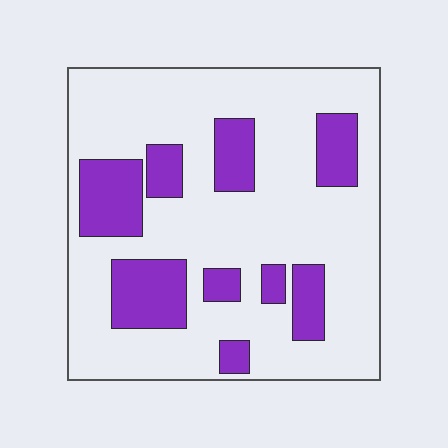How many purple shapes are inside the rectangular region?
9.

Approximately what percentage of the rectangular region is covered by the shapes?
Approximately 25%.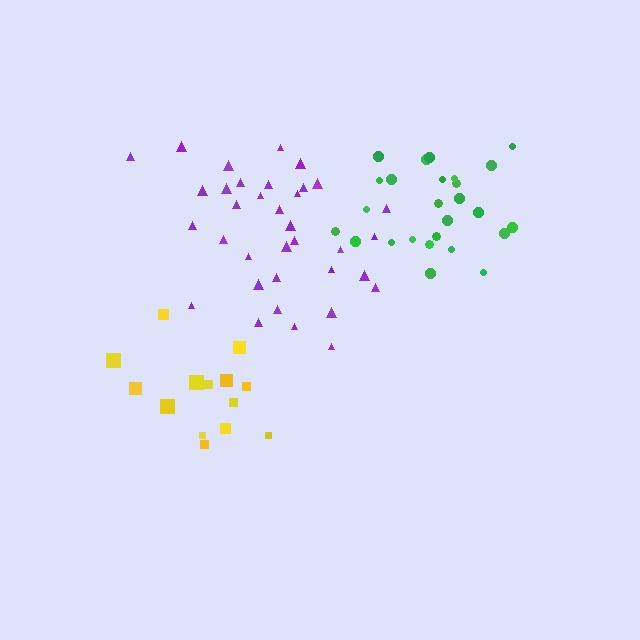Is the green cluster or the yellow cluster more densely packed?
Green.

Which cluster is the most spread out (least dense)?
Yellow.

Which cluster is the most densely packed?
Green.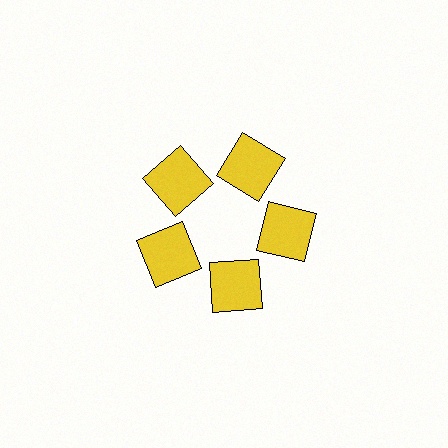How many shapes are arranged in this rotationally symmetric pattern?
There are 5 shapes, arranged in 5 groups of 1.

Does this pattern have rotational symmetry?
Yes, this pattern has 5-fold rotational symmetry. It looks the same after rotating 72 degrees around the center.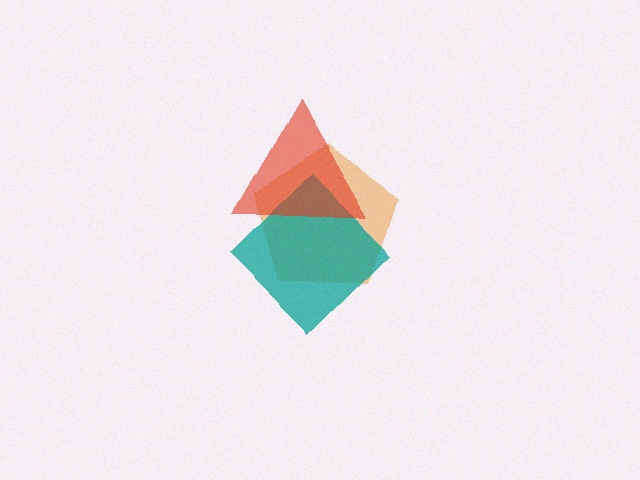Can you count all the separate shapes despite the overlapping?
Yes, there are 3 separate shapes.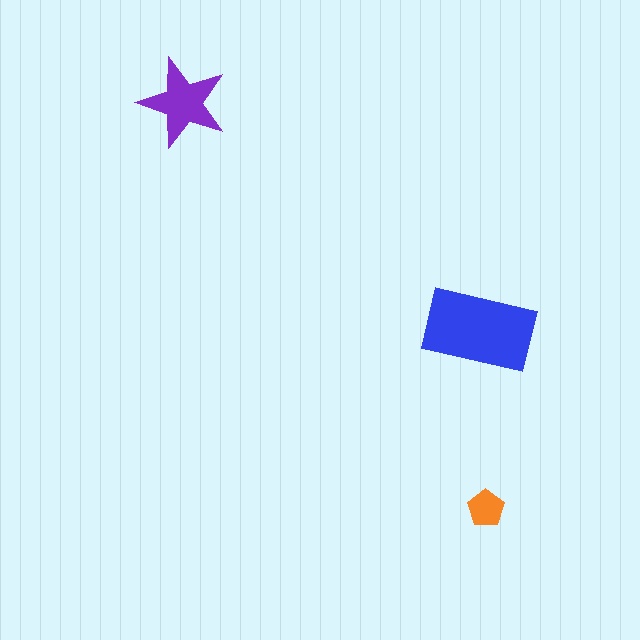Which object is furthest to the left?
The purple star is leftmost.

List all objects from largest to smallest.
The blue rectangle, the purple star, the orange pentagon.